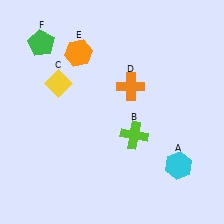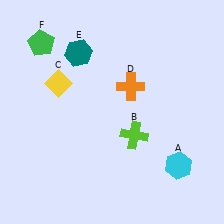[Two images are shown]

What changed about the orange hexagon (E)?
In Image 1, E is orange. In Image 2, it changed to teal.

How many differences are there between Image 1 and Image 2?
There is 1 difference between the two images.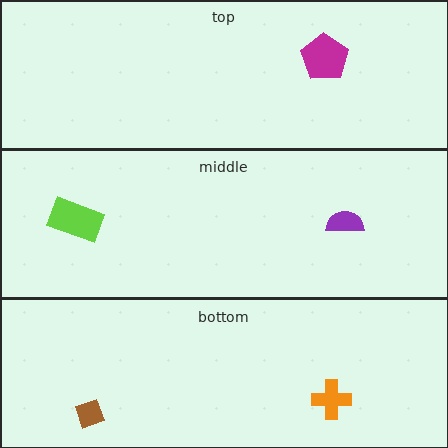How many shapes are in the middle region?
2.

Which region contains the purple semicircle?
The middle region.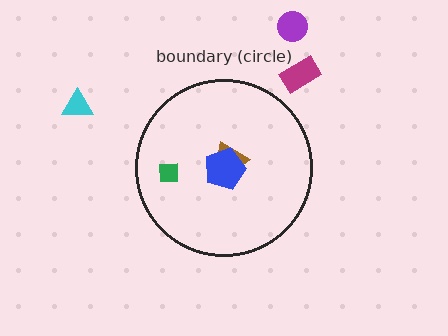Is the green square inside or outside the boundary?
Inside.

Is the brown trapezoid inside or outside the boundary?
Inside.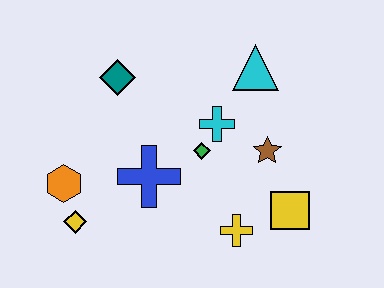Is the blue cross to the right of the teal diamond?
Yes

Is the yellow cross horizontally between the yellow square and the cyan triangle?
No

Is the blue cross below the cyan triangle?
Yes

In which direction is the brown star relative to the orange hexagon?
The brown star is to the right of the orange hexagon.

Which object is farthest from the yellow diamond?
The cyan triangle is farthest from the yellow diamond.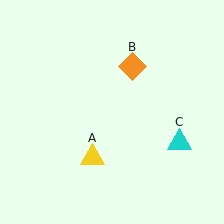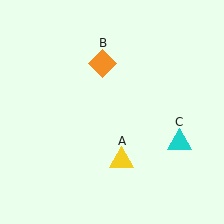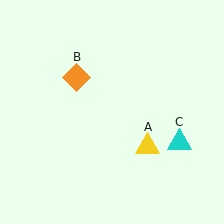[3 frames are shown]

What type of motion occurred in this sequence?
The yellow triangle (object A), orange diamond (object B) rotated counterclockwise around the center of the scene.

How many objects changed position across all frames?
2 objects changed position: yellow triangle (object A), orange diamond (object B).